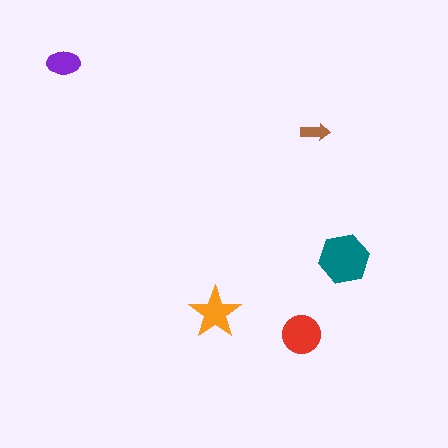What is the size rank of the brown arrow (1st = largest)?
5th.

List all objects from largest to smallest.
The teal hexagon, the red circle, the orange star, the purple ellipse, the brown arrow.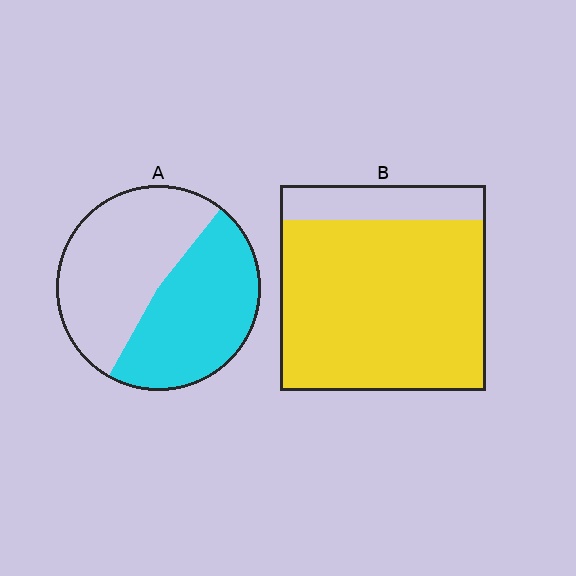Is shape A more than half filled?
Roughly half.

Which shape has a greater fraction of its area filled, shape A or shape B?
Shape B.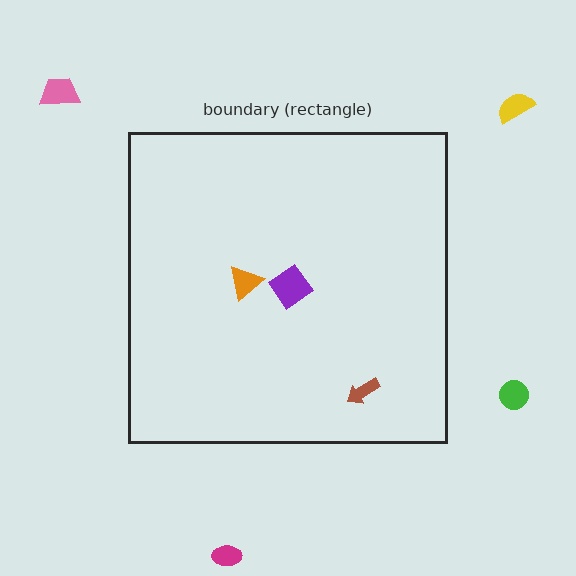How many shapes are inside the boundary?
3 inside, 4 outside.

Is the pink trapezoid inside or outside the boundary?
Outside.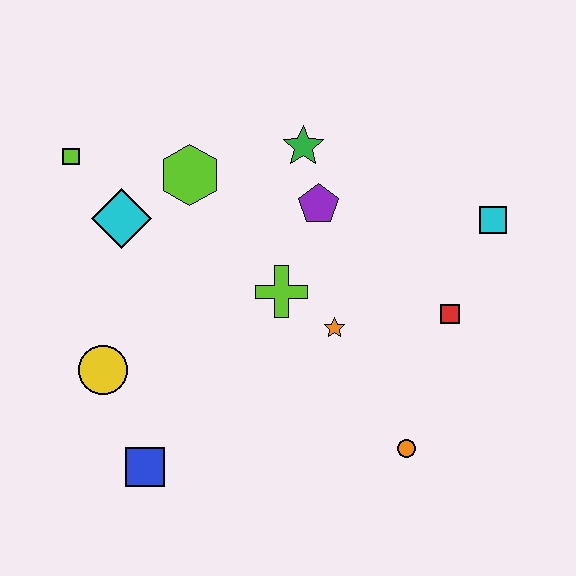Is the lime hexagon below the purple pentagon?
No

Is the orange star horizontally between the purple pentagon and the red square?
Yes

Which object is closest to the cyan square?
The red square is closest to the cyan square.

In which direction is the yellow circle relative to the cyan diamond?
The yellow circle is below the cyan diamond.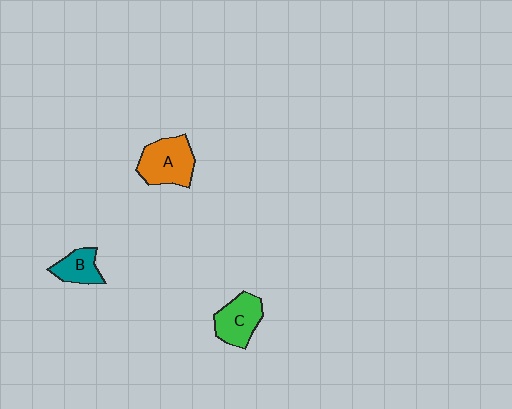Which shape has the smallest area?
Shape B (teal).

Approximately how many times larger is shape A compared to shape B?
Approximately 1.7 times.